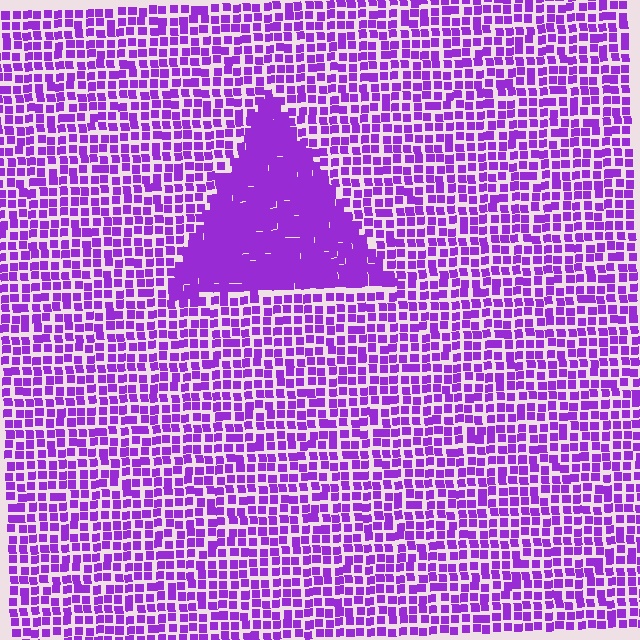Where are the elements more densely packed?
The elements are more densely packed inside the triangle boundary.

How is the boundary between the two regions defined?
The boundary is defined by a change in element density (approximately 2.0x ratio). All elements are the same color, size, and shape.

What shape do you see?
I see a triangle.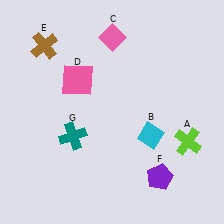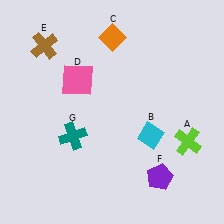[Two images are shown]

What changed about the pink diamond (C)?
In Image 1, C is pink. In Image 2, it changed to orange.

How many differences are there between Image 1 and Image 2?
There is 1 difference between the two images.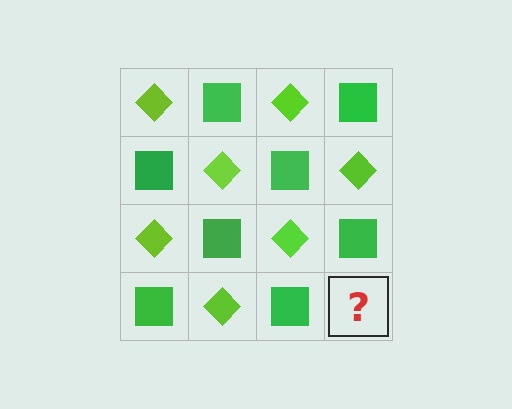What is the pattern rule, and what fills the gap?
The rule is that it alternates lime diamond and green square in a checkerboard pattern. The gap should be filled with a lime diamond.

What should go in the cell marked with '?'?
The missing cell should contain a lime diamond.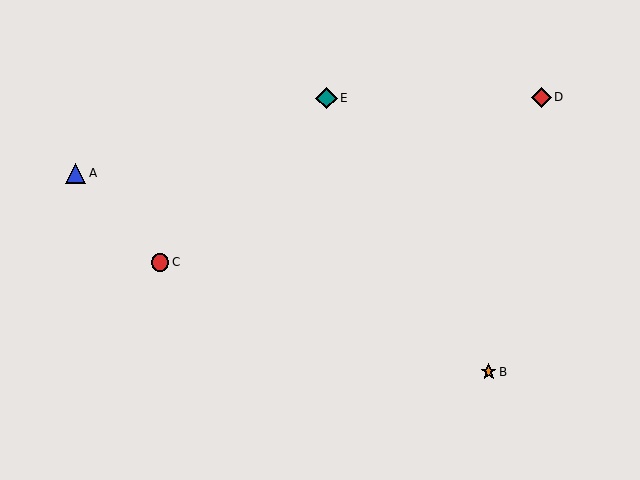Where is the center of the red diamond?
The center of the red diamond is at (541, 97).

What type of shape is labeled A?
Shape A is a blue triangle.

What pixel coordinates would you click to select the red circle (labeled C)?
Click at (160, 262) to select the red circle C.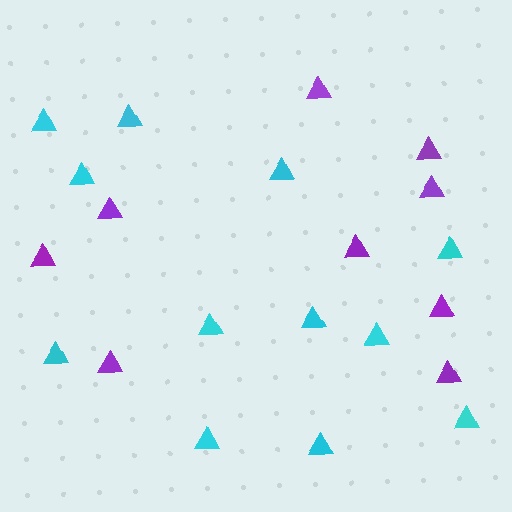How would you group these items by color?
There are 2 groups: one group of purple triangles (9) and one group of cyan triangles (12).